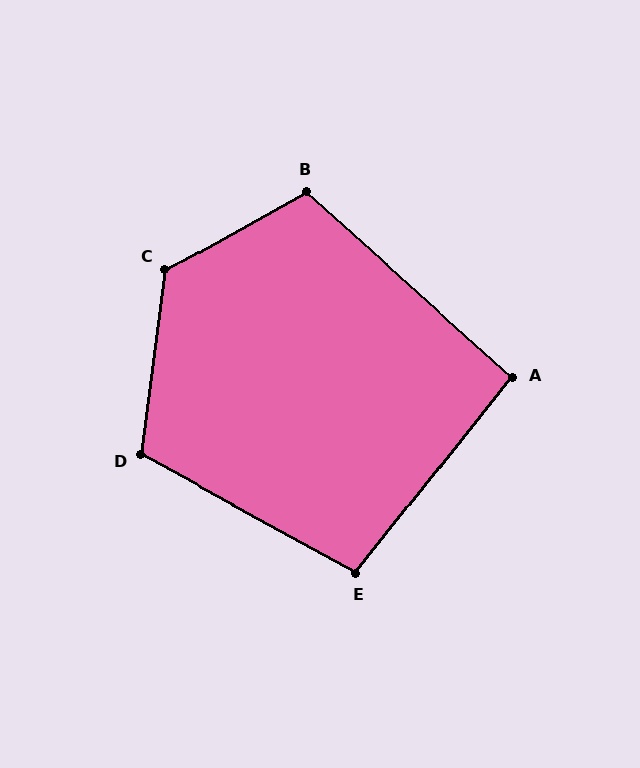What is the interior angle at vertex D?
Approximately 112 degrees (obtuse).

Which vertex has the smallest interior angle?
A, at approximately 93 degrees.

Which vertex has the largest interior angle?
C, at approximately 126 degrees.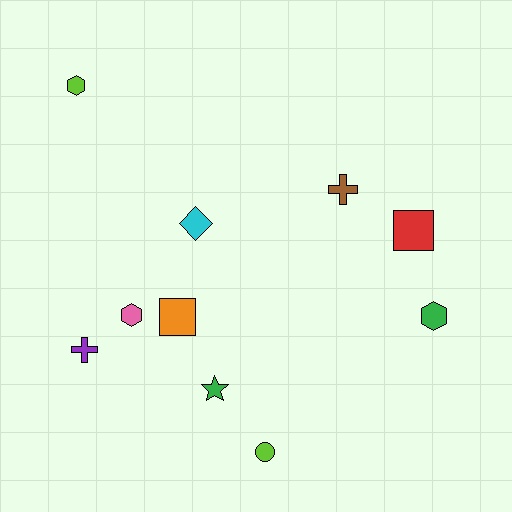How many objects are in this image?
There are 10 objects.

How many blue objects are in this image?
There are no blue objects.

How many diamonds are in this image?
There is 1 diamond.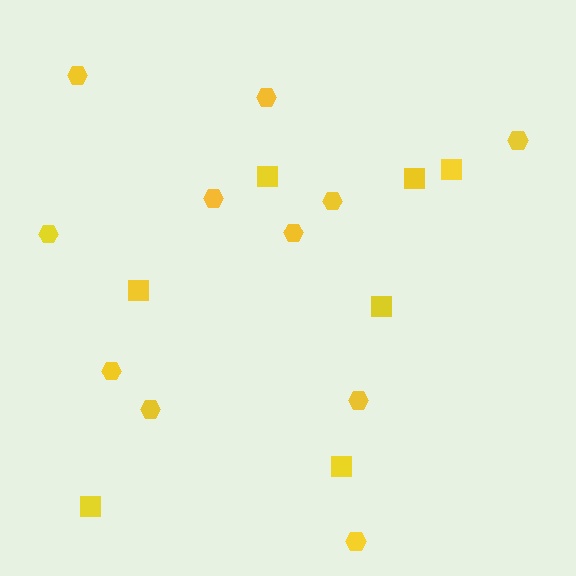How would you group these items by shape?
There are 2 groups: one group of squares (7) and one group of hexagons (11).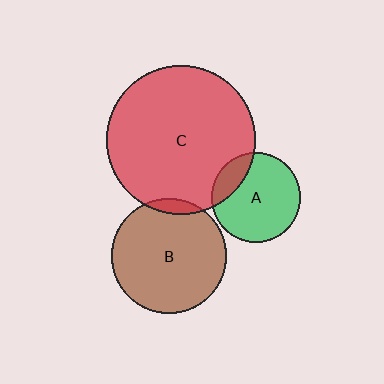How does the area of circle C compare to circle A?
Approximately 2.8 times.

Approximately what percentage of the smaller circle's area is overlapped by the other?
Approximately 20%.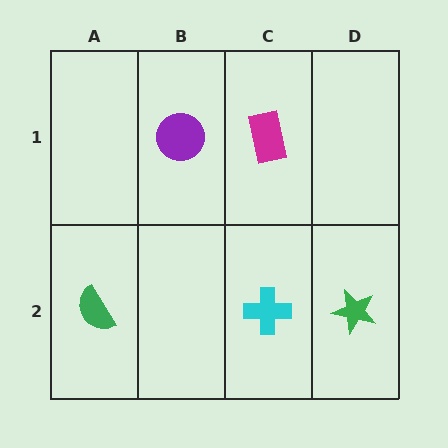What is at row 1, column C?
A magenta rectangle.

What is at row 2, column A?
A green semicircle.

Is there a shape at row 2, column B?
No, that cell is empty.